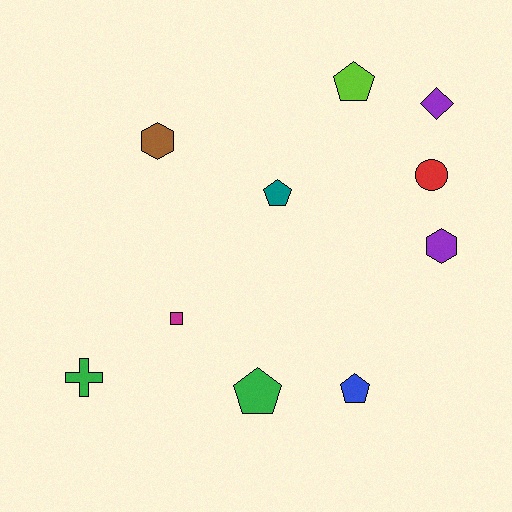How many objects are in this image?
There are 10 objects.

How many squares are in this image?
There is 1 square.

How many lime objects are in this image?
There is 1 lime object.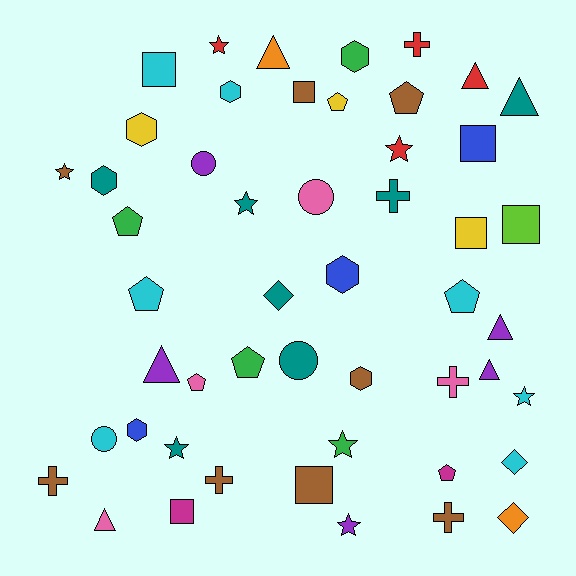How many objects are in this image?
There are 50 objects.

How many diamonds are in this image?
There are 3 diamonds.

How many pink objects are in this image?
There are 4 pink objects.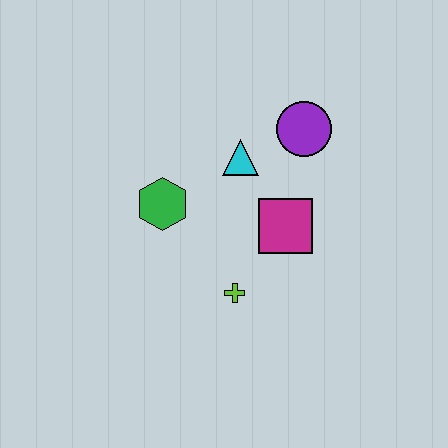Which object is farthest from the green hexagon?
The purple circle is farthest from the green hexagon.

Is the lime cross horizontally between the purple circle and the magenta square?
No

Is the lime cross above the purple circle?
No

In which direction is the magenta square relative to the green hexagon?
The magenta square is to the right of the green hexagon.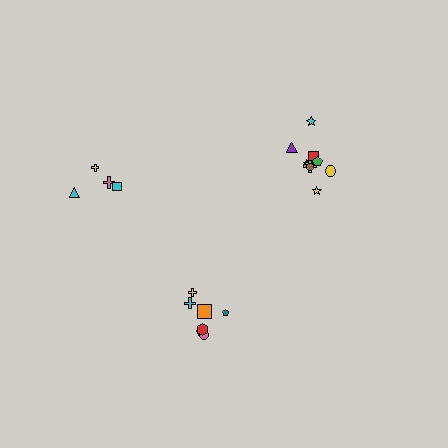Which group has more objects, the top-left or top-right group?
The top-right group.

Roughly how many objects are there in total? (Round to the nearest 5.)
Roughly 20 objects in total.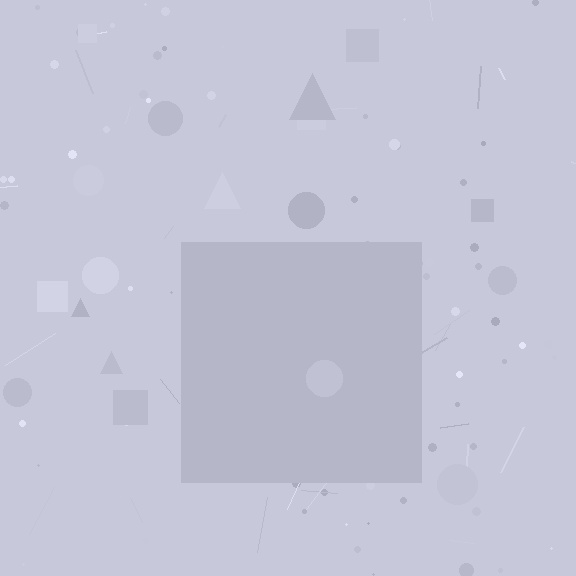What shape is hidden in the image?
A square is hidden in the image.